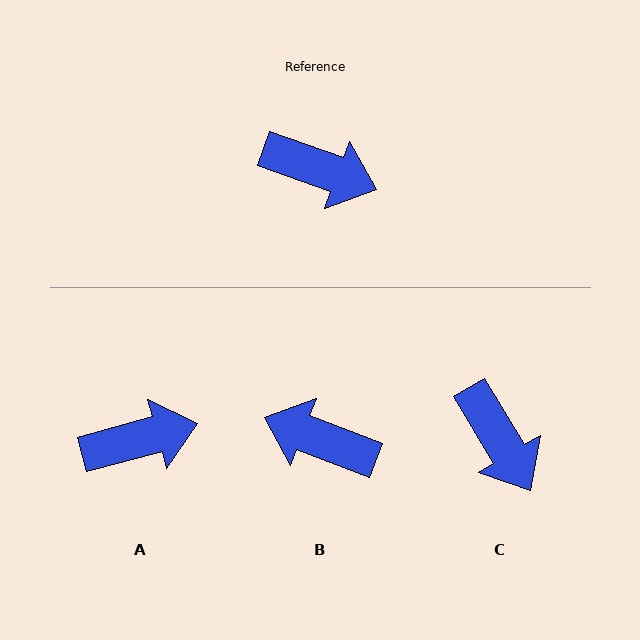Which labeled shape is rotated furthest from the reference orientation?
B, about 179 degrees away.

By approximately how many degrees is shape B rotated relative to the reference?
Approximately 179 degrees counter-clockwise.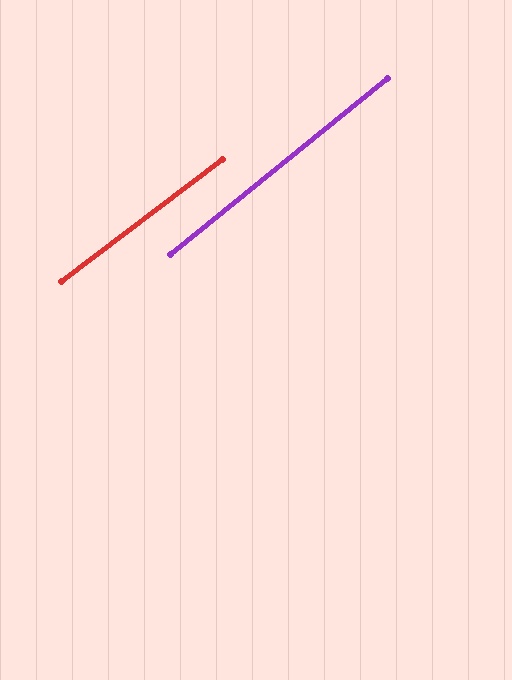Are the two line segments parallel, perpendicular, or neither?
Parallel — their directions differ by only 2.0°.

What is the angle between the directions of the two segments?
Approximately 2 degrees.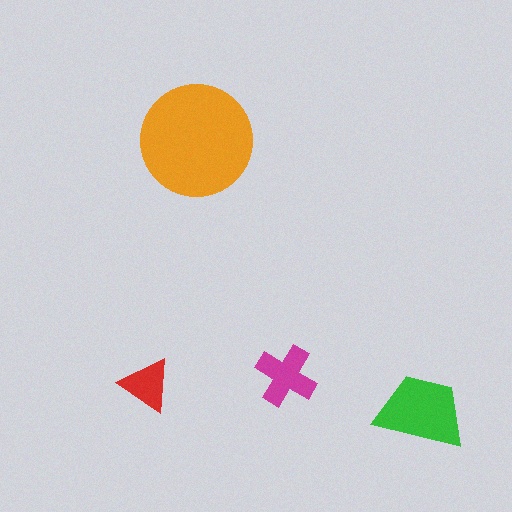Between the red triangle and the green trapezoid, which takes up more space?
The green trapezoid.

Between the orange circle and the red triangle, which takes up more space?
The orange circle.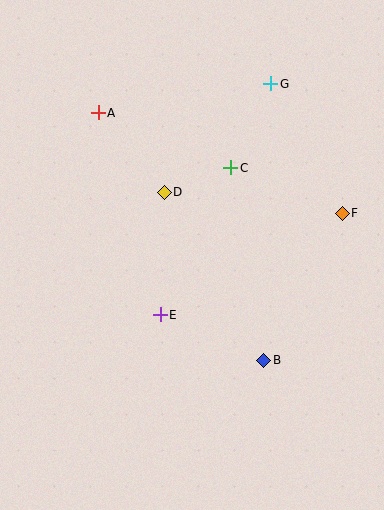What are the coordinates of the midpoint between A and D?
The midpoint between A and D is at (131, 152).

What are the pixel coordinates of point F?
Point F is at (342, 213).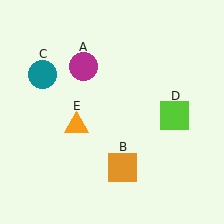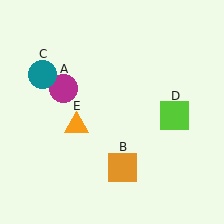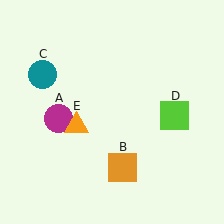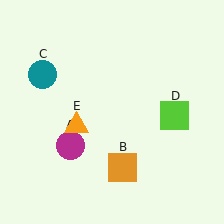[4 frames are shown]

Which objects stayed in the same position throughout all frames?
Orange square (object B) and teal circle (object C) and lime square (object D) and orange triangle (object E) remained stationary.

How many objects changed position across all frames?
1 object changed position: magenta circle (object A).